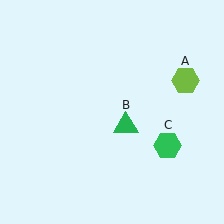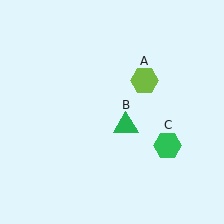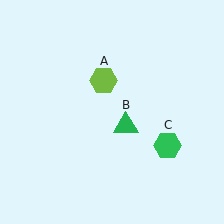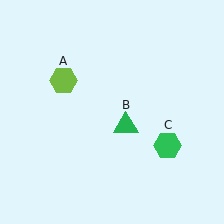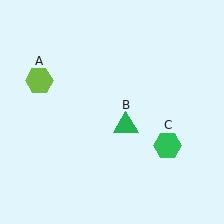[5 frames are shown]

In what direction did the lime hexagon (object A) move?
The lime hexagon (object A) moved left.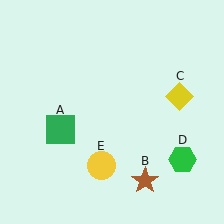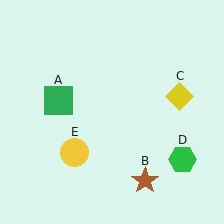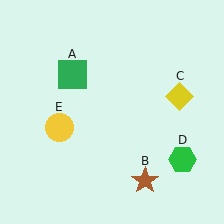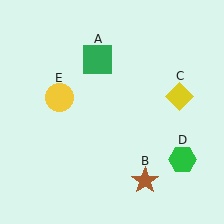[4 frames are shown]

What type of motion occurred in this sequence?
The green square (object A), yellow circle (object E) rotated clockwise around the center of the scene.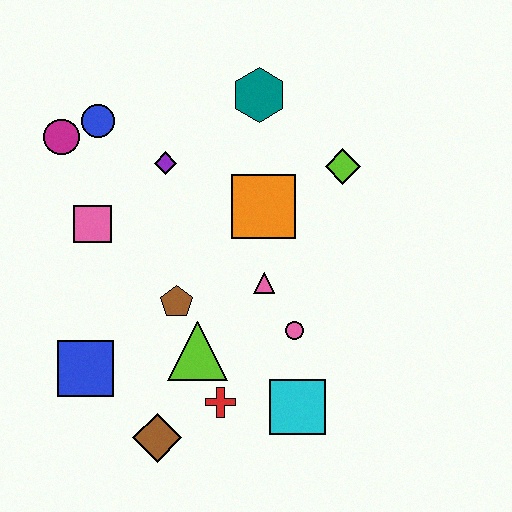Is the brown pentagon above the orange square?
No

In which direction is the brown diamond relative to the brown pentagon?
The brown diamond is below the brown pentagon.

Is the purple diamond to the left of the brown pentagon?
Yes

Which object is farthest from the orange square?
The brown diamond is farthest from the orange square.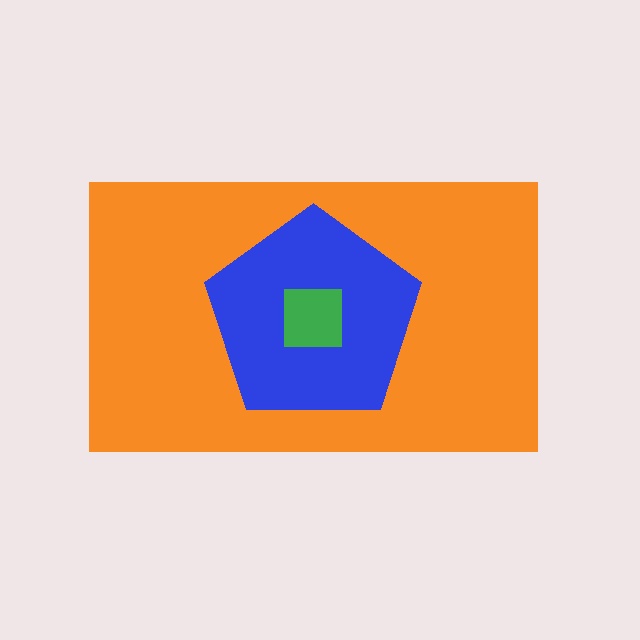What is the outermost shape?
The orange rectangle.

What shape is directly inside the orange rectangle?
The blue pentagon.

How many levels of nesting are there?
3.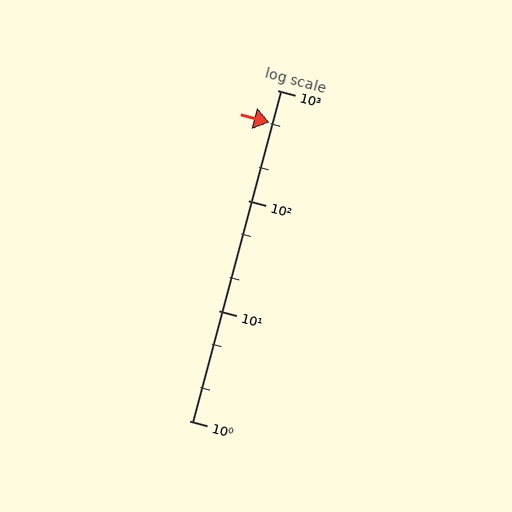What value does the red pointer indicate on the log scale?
The pointer indicates approximately 510.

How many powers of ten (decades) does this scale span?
The scale spans 3 decades, from 1 to 1000.